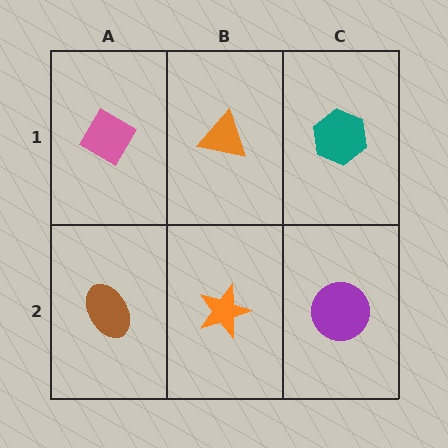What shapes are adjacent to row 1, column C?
A purple circle (row 2, column C), an orange triangle (row 1, column B).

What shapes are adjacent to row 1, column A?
A brown ellipse (row 2, column A), an orange triangle (row 1, column B).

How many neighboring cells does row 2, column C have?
2.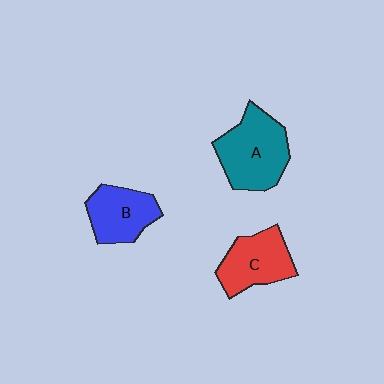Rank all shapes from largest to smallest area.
From largest to smallest: A (teal), C (red), B (blue).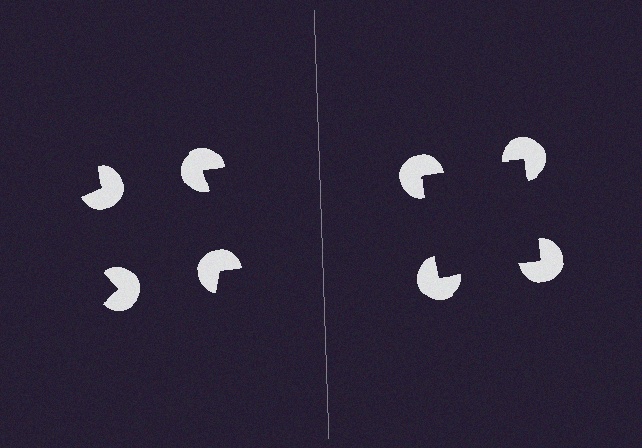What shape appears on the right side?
An illusory square.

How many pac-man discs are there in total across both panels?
8 — 4 on each side.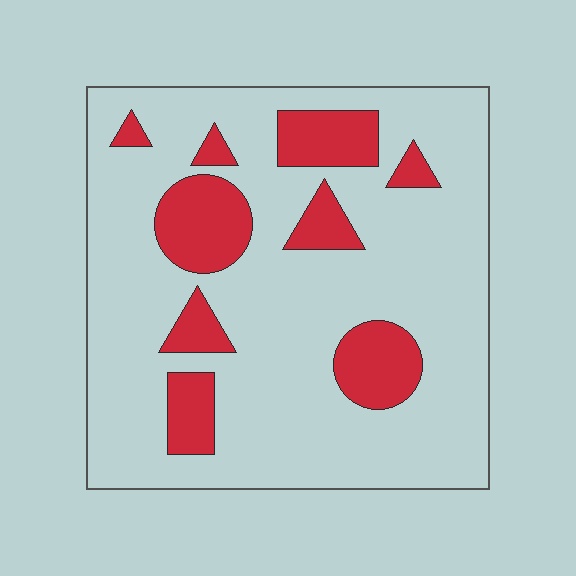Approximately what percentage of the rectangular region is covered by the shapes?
Approximately 20%.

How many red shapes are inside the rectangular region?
9.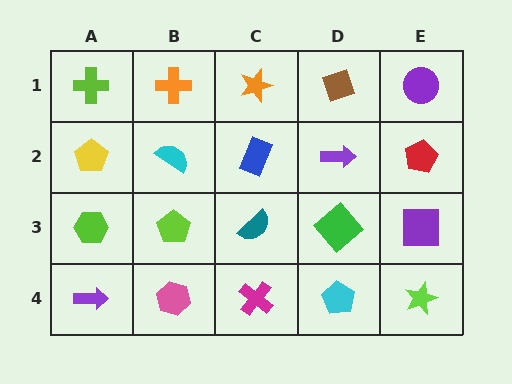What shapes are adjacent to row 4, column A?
A lime hexagon (row 3, column A), a pink hexagon (row 4, column B).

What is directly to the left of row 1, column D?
An orange star.